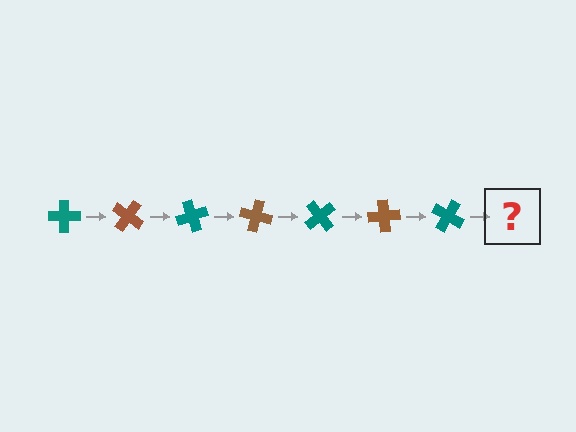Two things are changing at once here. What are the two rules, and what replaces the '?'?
The two rules are that it rotates 35 degrees each step and the color cycles through teal and brown. The '?' should be a brown cross, rotated 245 degrees from the start.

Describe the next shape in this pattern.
It should be a brown cross, rotated 245 degrees from the start.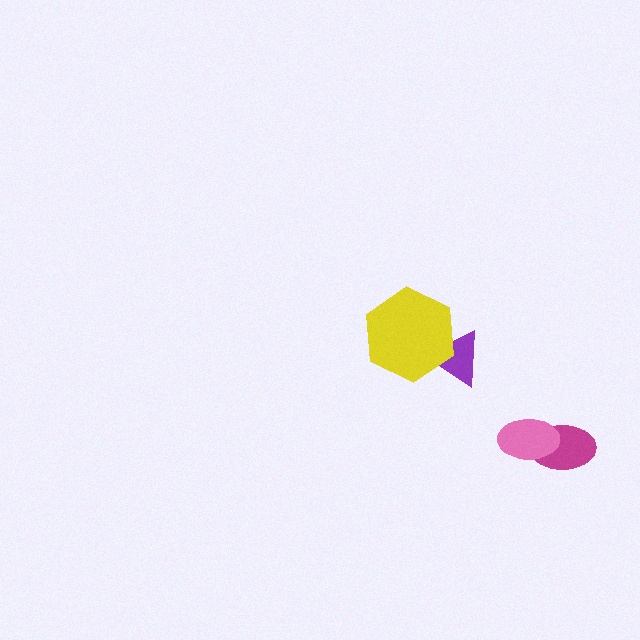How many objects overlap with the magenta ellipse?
1 object overlaps with the magenta ellipse.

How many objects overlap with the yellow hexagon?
1 object overlaps with the yellow hexagon.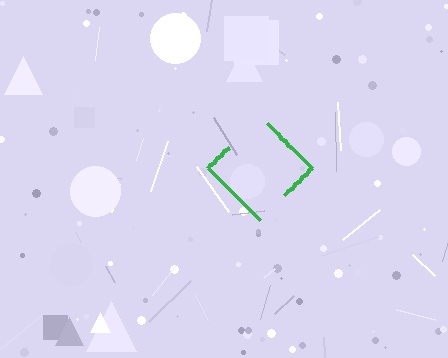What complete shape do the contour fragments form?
The contour fragments form a diamond.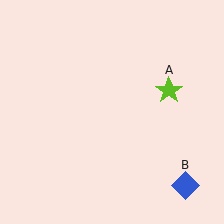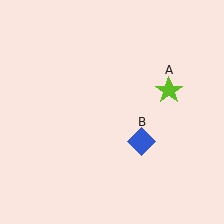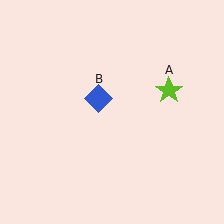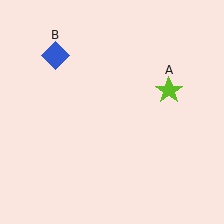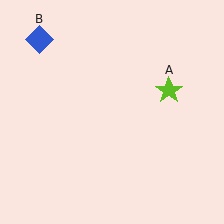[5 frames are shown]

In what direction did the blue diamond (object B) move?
The blue diamond (object B) moved up and to the left.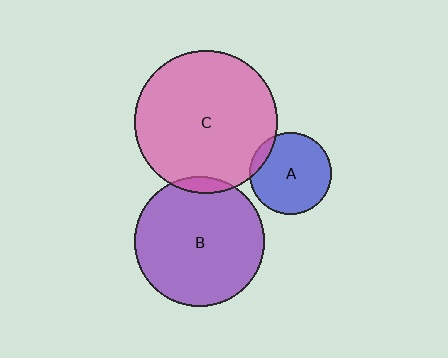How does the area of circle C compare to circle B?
Approximately 1.2 times.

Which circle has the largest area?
Circle C (pink).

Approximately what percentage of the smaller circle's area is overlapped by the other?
Approximately 10%.